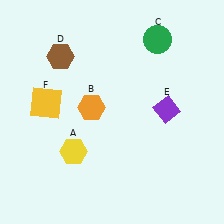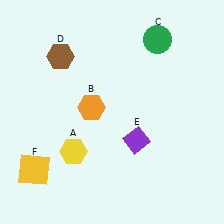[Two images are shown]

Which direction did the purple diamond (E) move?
The purple diamond (E) moved down.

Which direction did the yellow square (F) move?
The yellow square (F) moved down.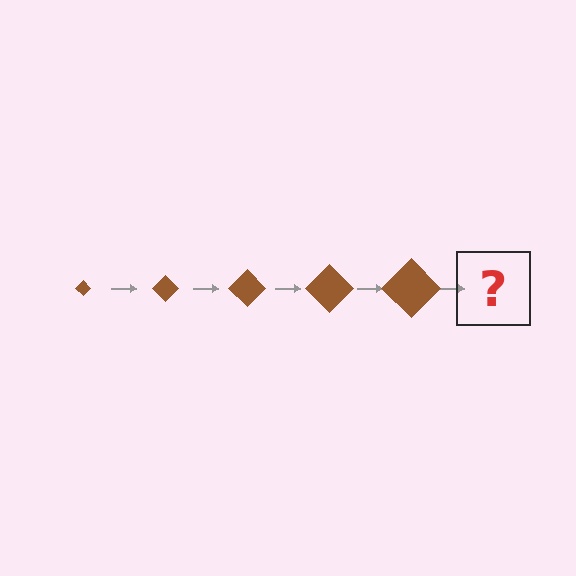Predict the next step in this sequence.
The next step is a brown diamond, larger than the previous one.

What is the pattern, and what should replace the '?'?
The pattern is that the diamond gets progressively larger each step. The '?' should be a brown diamond, larger than the previous one.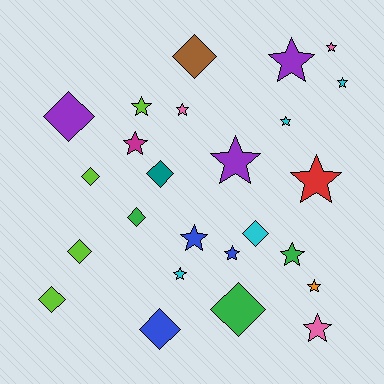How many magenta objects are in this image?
There is 1 magenta object.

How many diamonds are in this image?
There are 10 diamonds.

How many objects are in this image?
There are 25 objects.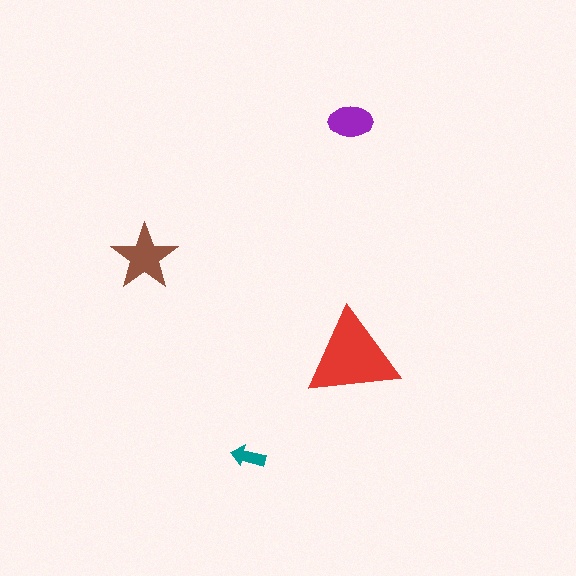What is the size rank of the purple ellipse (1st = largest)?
3rd.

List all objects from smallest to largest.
The teal arrow, the purple ellipse, the brown star, the red triangle.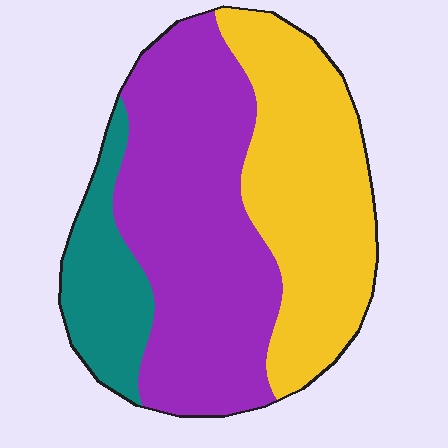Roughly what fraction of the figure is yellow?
Yellow takes up about three eighths (3/8) of the figure.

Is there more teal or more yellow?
Yellow.